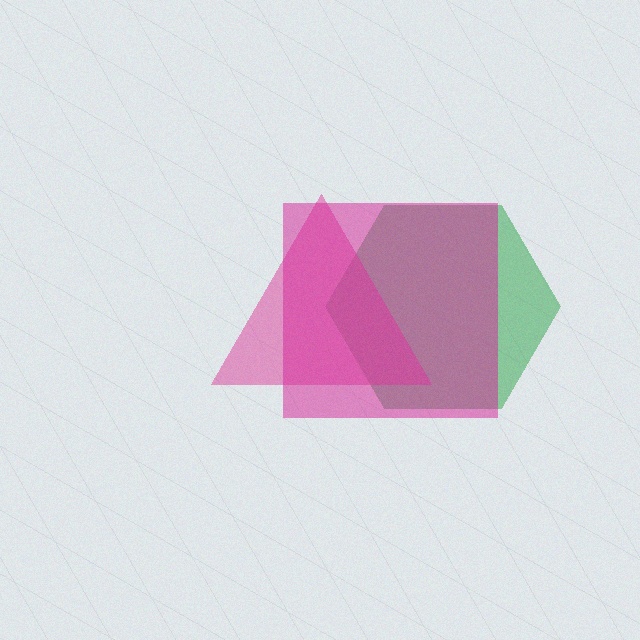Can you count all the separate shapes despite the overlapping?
Yes, there are 3 separate shapes.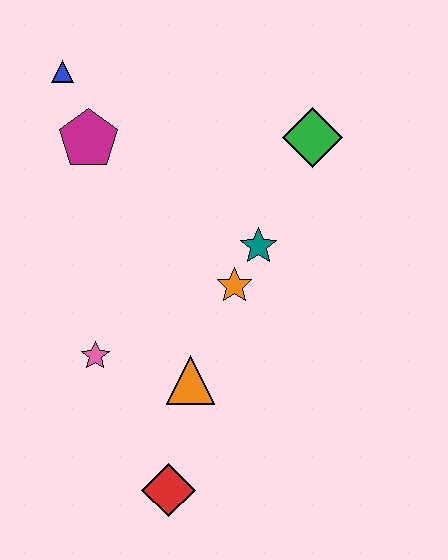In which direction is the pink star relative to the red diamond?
The pink star is above the red diamond.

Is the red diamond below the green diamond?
Yes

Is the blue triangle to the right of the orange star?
No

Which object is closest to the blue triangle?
The magenta pentagon is closest to the blue triangle.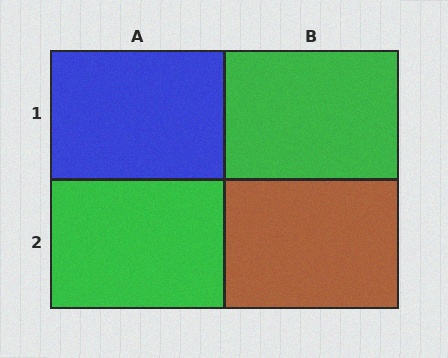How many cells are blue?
1 cell is blue.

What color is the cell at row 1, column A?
Blue.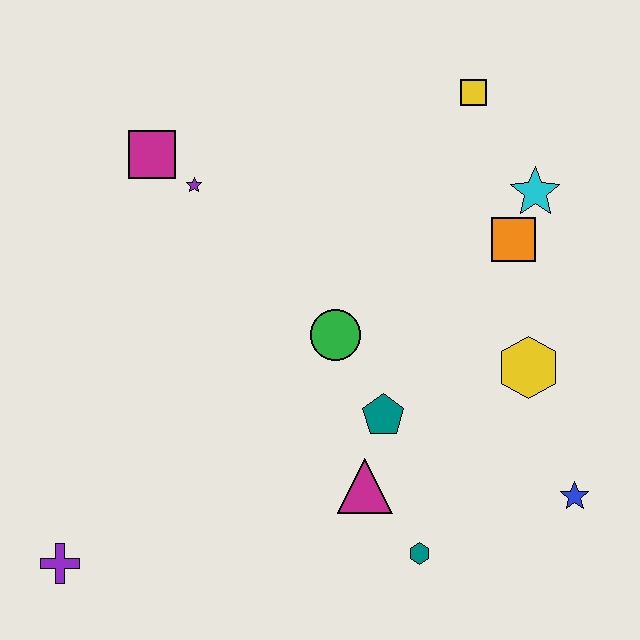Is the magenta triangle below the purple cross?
No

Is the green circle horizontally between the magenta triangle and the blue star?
No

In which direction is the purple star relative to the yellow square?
The purple star is to the left of the yellow square.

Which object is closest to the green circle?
The teal pentagon is closest to the green circle.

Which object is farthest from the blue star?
The magenta square is farthest from the blue star.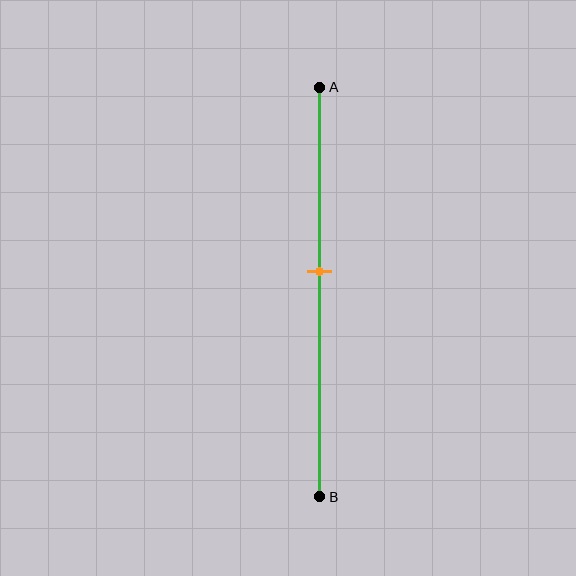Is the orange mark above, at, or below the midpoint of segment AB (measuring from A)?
The orange mark is above the midpoint of segment AB.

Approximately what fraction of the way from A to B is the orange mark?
The orange mark is approximately 45% of the way from A to B.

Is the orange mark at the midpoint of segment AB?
No, the mark is at about 45% from A, not at the 50% midpoint.